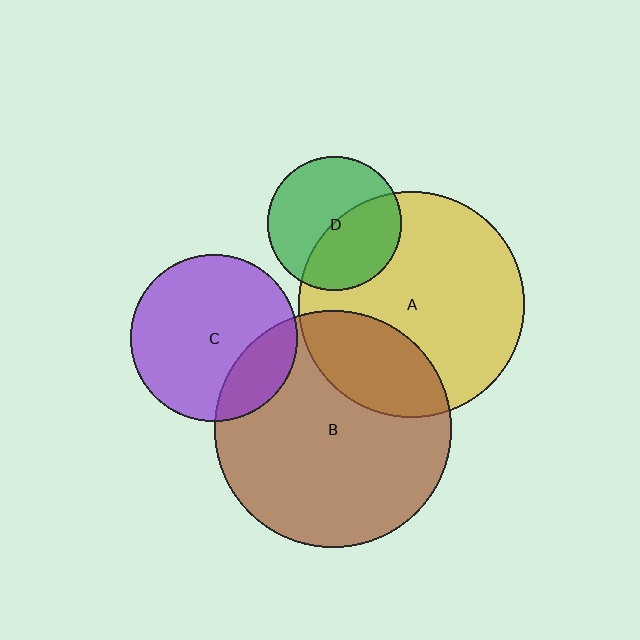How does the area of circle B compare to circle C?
Approximately 2.0 times.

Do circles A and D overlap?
Yes.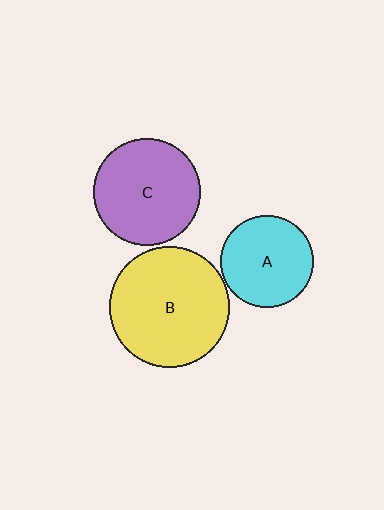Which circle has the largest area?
Circle B (yellow).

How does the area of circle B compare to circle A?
Approximately 1.7 times.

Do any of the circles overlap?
No, none of the circles overlap.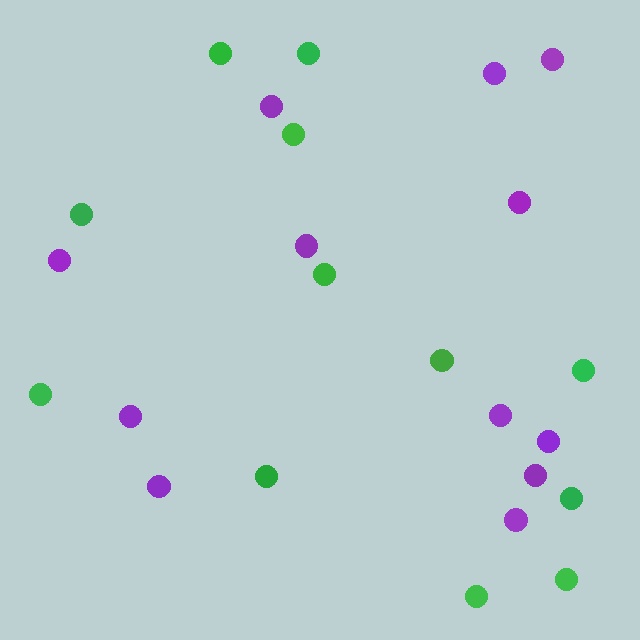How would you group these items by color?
There are 2 groups: one group of purple circles (12) and one group of green circles (12).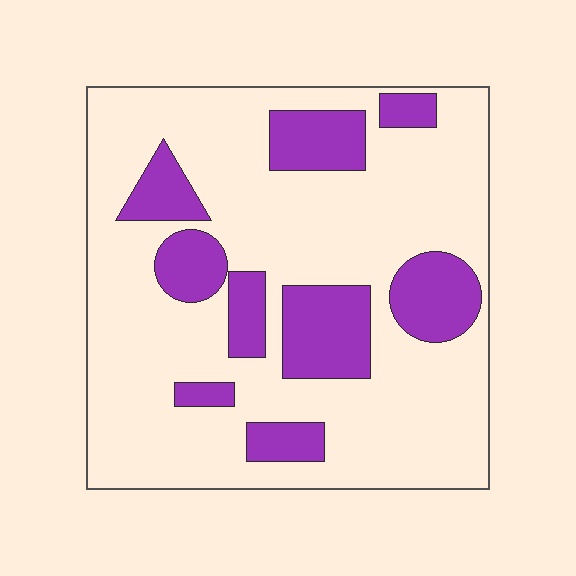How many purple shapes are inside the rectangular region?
9.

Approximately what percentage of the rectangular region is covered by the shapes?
Approximately 25%.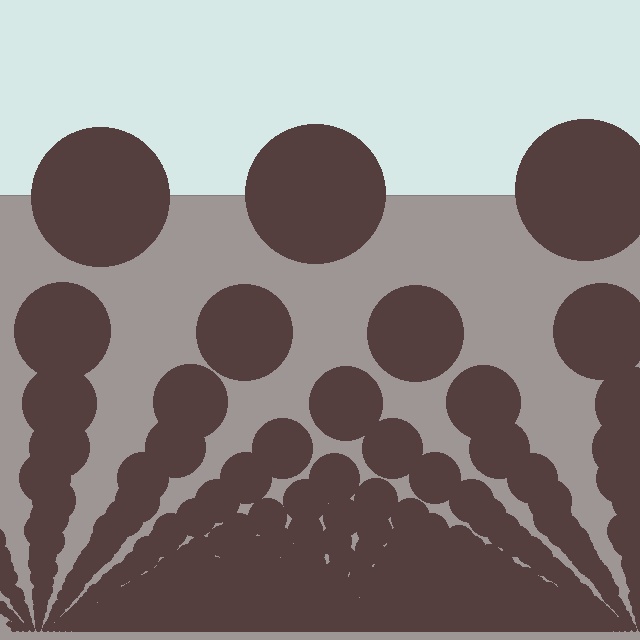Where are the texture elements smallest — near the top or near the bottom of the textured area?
Near the bottom.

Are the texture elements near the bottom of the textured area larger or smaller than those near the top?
Smaller. The gradient is inverted — elements near the bottom are smaller and denser.